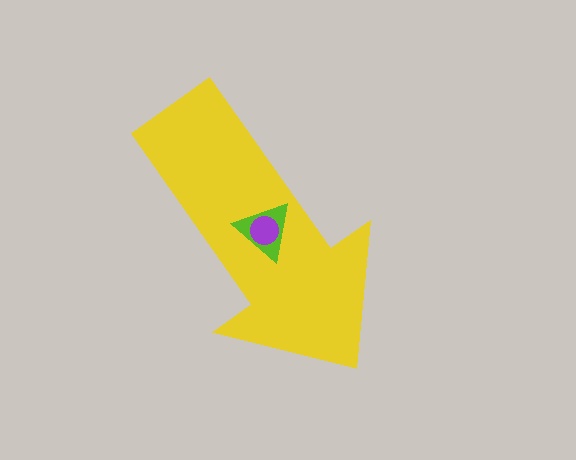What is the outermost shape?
The yellow arrow.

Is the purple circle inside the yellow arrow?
Yes.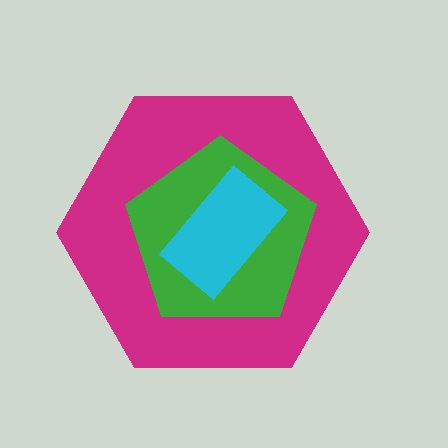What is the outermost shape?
The magenta hexagon.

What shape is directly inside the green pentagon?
The cyan rectangle.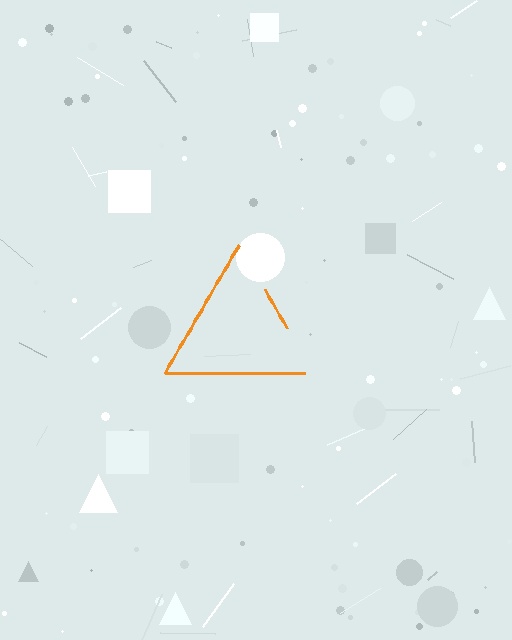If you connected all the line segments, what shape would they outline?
They would outline a triangle.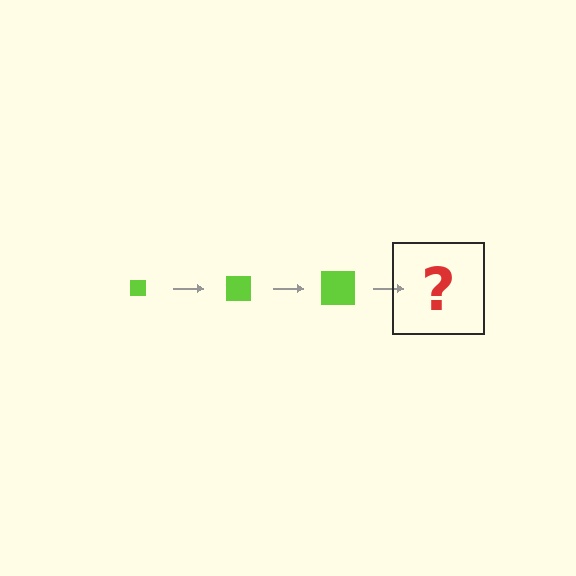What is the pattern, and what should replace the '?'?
The pattern is that the square gets progressively larger each step. The '?' should be a lime square, larger than the previous one.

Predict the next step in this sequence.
The next step is a lime square, larger than the previous one.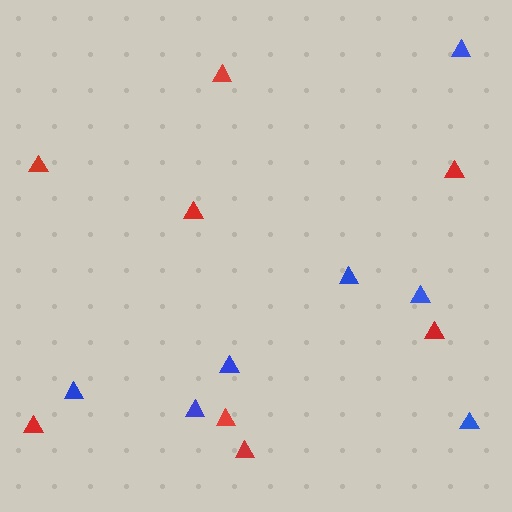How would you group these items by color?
There are 2 groups: one group of blue triangles (7) and one group of red triangles (8).